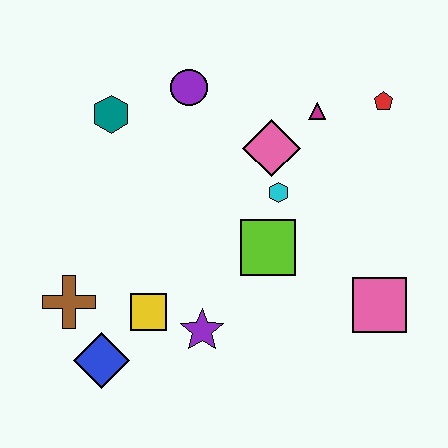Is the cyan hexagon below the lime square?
No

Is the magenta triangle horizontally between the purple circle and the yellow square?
No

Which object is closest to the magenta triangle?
The pink diamond is closest to the magenta triangle.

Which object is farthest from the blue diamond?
The red pentagon is farthest from the blue diamond.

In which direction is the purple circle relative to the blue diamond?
The purple circle is above the blue diamond.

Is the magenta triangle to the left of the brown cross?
No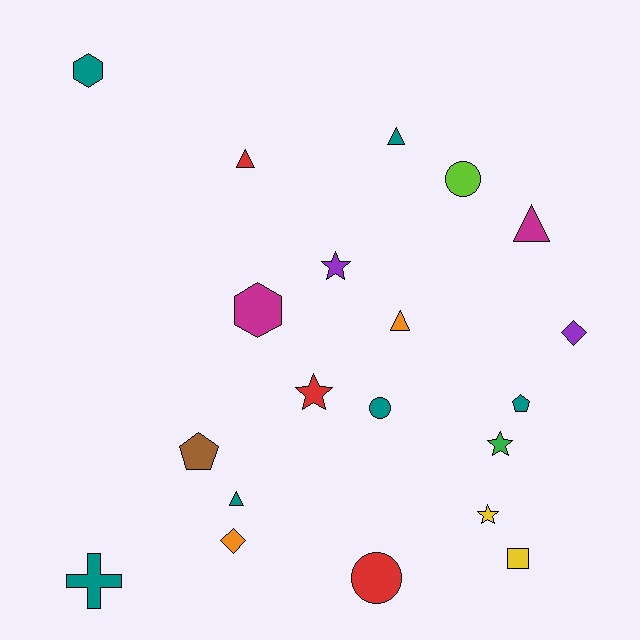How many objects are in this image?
There are 20 objects.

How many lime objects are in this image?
There is 1 lime object.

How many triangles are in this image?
There are 5 triangles.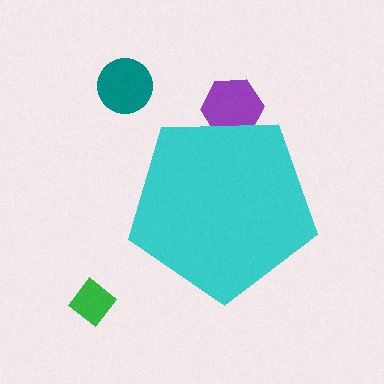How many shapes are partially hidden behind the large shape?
1 shape is partially hidden.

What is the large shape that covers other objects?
A cyan pentagon.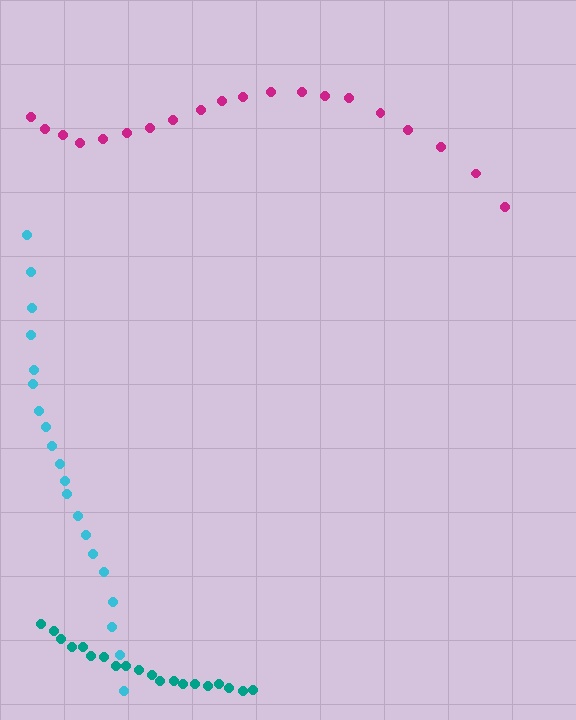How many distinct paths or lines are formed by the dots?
There are 3 distinct paths.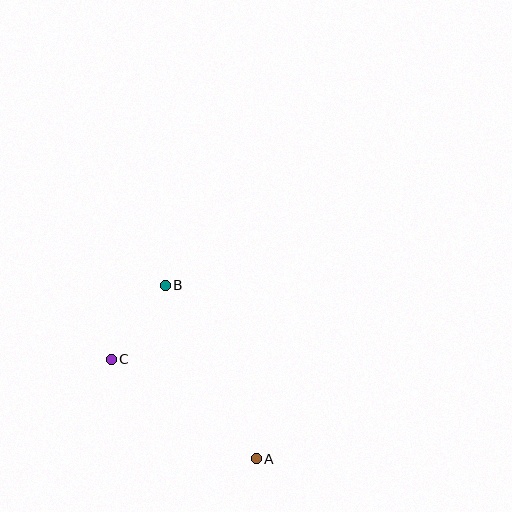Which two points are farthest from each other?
Points A and B are farthest from each other.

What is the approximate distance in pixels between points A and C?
The distance between A and C is approximately 176 pixels.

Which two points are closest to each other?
Points B and C are closest to each other.